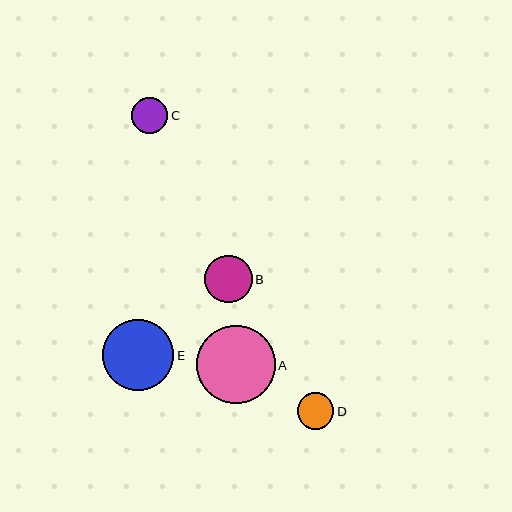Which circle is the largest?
Circle A is the largest with a size of approximately 78 pixels.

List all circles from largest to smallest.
From largest to smallest: A, E, B, C, D.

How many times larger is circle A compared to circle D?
Circle A is approximately 2.2 times the size of circle D.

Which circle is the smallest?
Circle D is the smallest with a size of approximately 36 pixels.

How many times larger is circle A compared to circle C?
Circle A is approximately 2.1 times the size of circle C.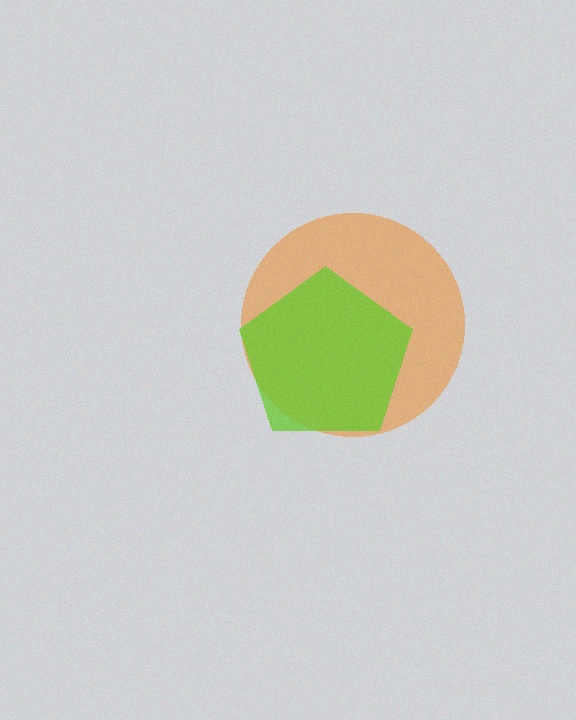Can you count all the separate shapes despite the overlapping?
Yes, there are 2 separate shapes.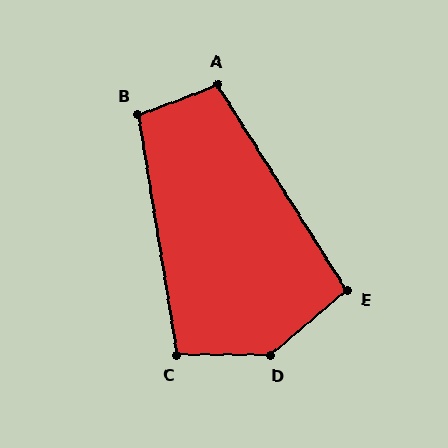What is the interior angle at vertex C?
Approximately 100 degrees (obtuse).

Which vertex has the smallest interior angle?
E, at approximately 98 degrees.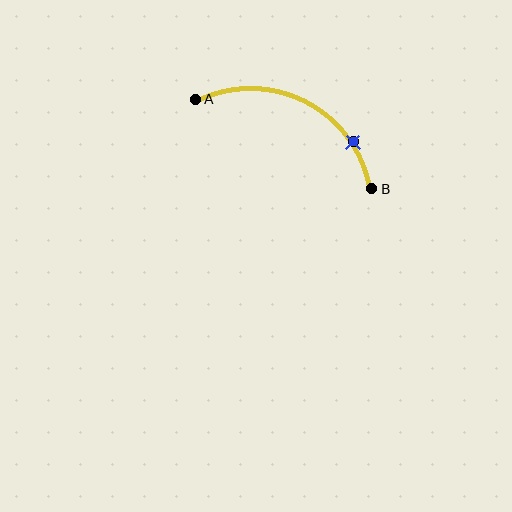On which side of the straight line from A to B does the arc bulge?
The arc bulges above the straight line connecting A and B.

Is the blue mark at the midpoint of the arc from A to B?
No. The blue mark lies on the arc but is closer to endpoint B. The arc midpoint would be at the point on the curve equidistant along the arc from both A and B.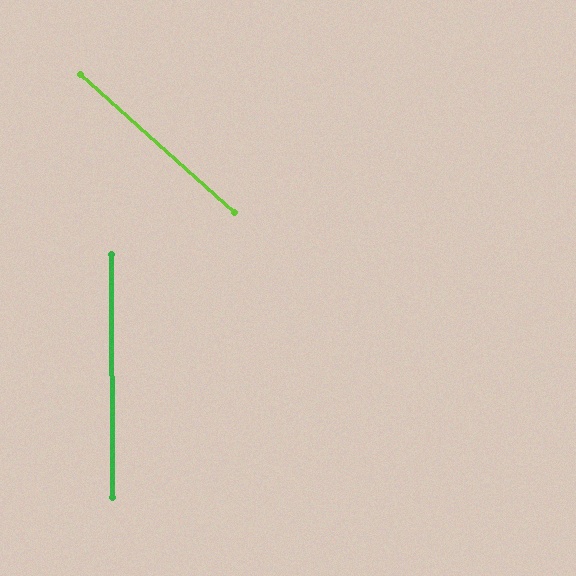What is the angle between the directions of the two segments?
Approximately 48 degrees.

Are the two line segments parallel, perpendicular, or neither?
Neither parallel nor perpendicular — they differ by about 48°.